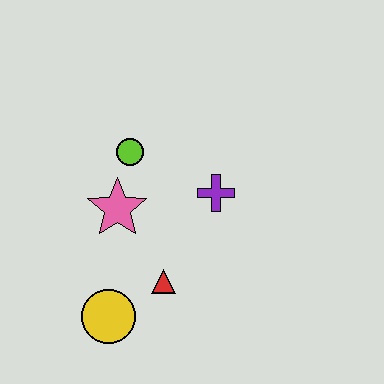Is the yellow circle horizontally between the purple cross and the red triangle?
No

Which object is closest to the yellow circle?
The red triangle is closest to the yellow circle.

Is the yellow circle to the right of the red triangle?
No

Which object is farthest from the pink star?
The yellow circle is farthest from the pink star.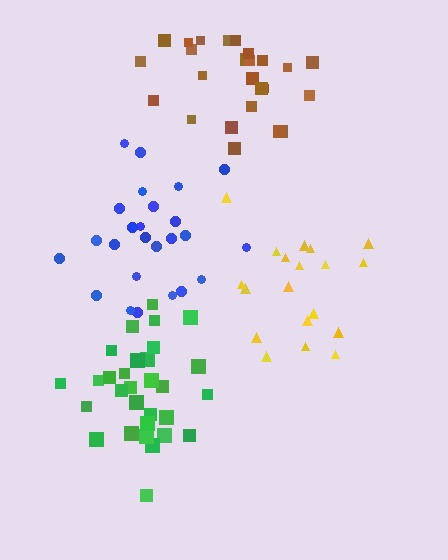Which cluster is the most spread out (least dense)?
Yellow.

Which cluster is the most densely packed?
Green.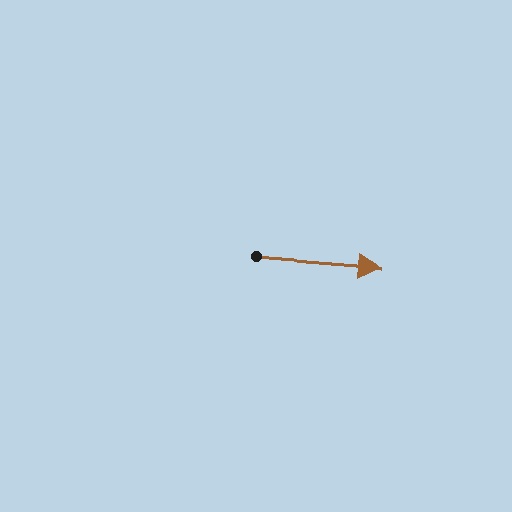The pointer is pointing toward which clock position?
Roughly 3 o'clock.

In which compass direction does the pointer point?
East.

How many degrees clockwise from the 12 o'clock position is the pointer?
Approximately 95 degrees.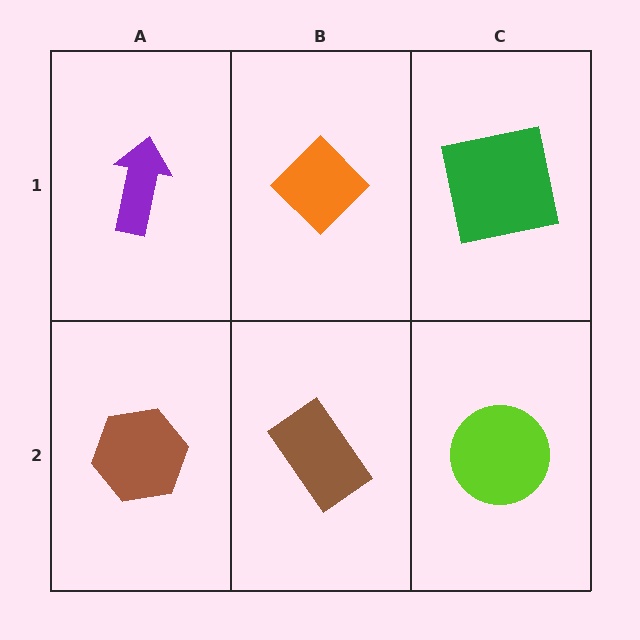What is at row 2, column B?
A brown rectangle.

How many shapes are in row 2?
3 shapes.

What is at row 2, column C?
A lime circle.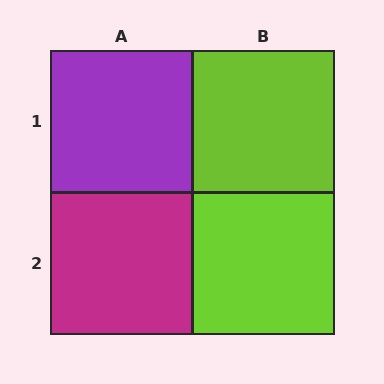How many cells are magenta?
1 cell is magenta.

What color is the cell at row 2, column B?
Lime.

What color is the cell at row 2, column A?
Magenta.